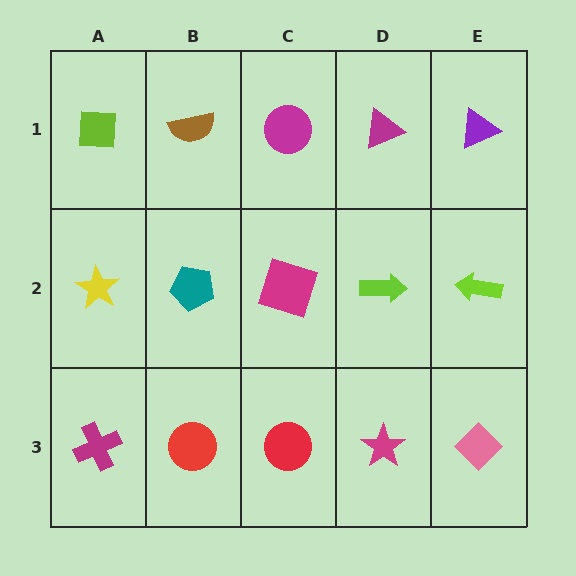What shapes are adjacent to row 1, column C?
A magenta square (row 2, column C), a brown semicircle (row 1, column B), a magenta triangle (row 1, column D).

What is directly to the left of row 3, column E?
A magenta star.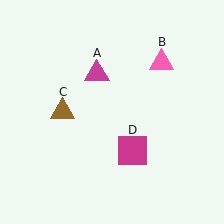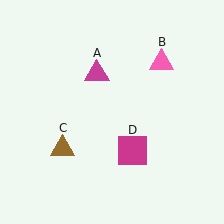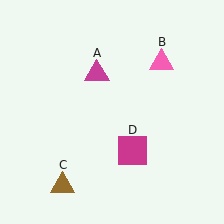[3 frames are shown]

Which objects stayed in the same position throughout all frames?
Magenta triangle (object A) and pink triangle (object B) and magenta square (object D) remained stationary.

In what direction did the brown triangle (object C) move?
The brown triangle (object C) moved down.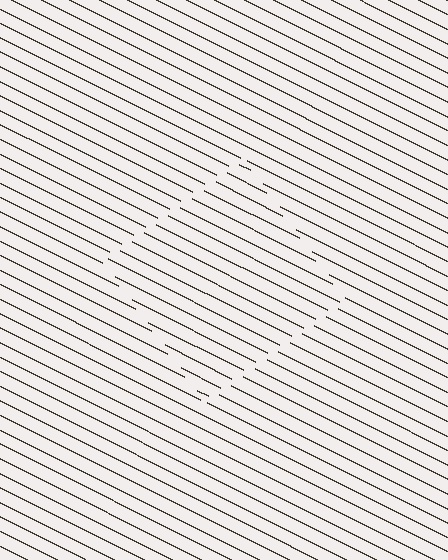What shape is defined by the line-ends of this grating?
An illusory square. The interior of the shape contains the same grating, shifted by half a period — the contour is defined by the phase discontinuity where line-ends from the inner and outer gratings abut.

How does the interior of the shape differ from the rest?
The interior of the shape contains the same grating, shifted by half a period — the contour is defined by the phase discontinuity where line-ends from the inner and outer gratings abut.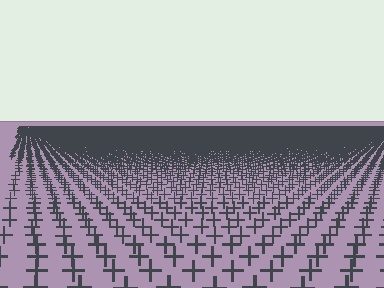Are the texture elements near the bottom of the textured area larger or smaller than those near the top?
Larger. Near the bottom, elements are closer to the viewer and appear at a bigger on-screen size.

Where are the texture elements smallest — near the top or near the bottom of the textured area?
Near the top.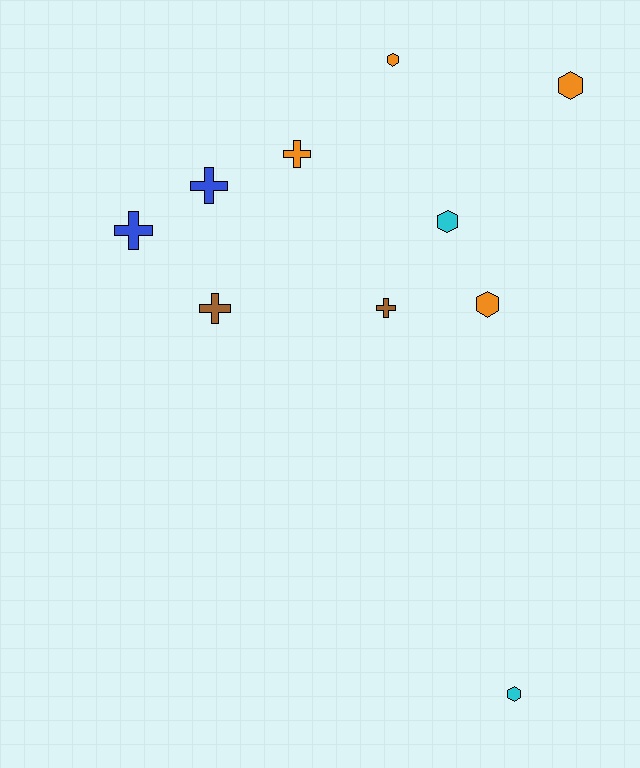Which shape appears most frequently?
Cross, with 5 objects.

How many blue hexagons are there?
There are no blue hexagons.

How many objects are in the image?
There are 10 objects.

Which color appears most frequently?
Orange, with 4 objects.